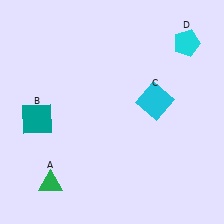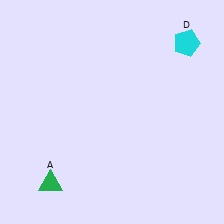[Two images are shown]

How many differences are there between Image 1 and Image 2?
There are 2 differences between the two images.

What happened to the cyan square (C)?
The cyan square (C) was removed in Image 2. It was in the top-right area of Image 1.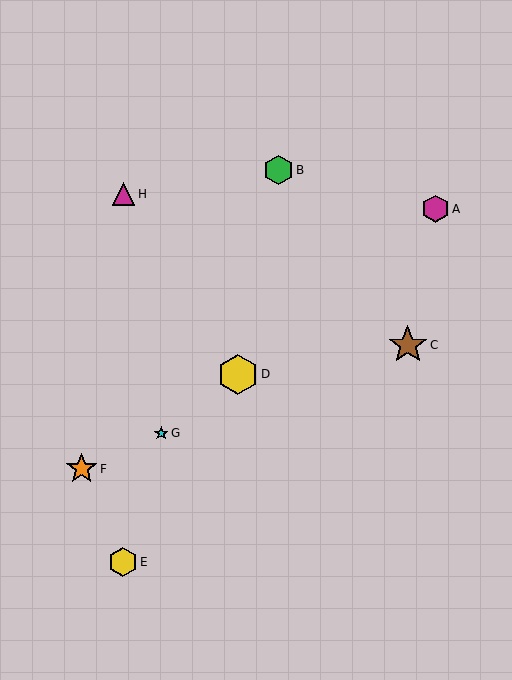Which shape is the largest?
The yellow hexagon (labeled D) is the largest.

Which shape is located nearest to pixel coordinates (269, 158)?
The green hexagon (labeled B) at (279, 170) is nearest to that location.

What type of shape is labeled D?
Shape D is a yellow hexagon.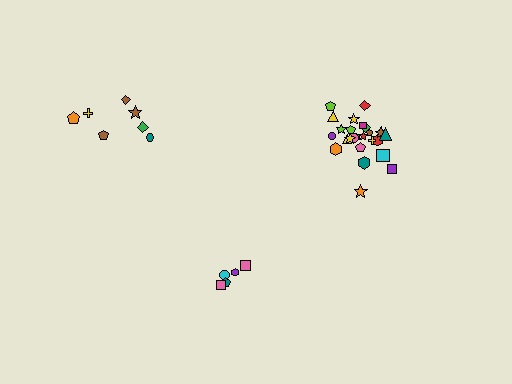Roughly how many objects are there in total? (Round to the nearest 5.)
Roughly 35 objects in total.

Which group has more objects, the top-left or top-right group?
The top-right group.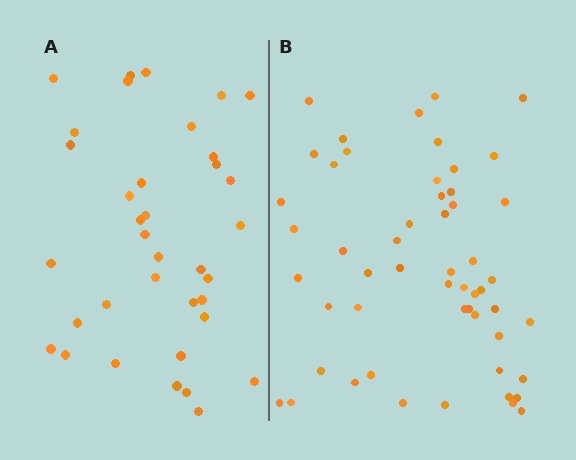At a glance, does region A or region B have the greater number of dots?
Region B (the right region) has more dots.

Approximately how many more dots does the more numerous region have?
Region B has approximately 15 more dots than region A.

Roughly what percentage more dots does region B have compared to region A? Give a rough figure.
About 45% more.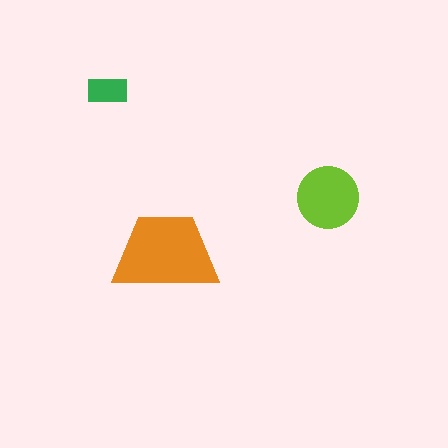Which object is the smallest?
The green rectangle.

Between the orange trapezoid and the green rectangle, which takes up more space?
The orange trapezoid.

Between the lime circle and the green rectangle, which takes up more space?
The lime circle.